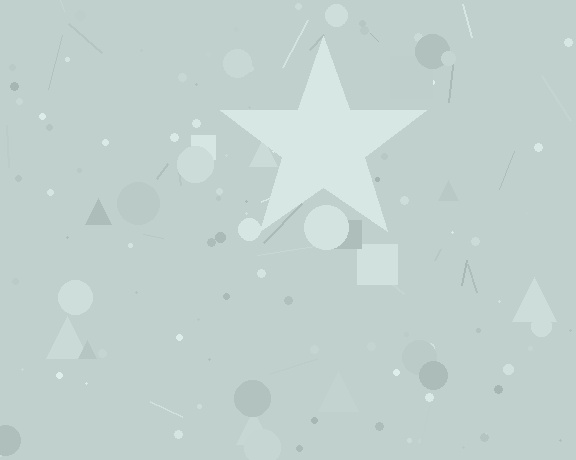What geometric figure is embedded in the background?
A star is embedded in the background.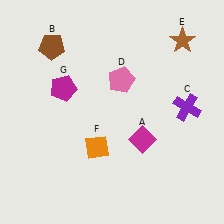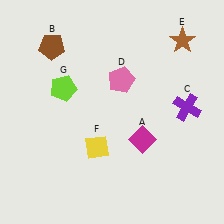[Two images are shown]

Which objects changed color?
F changed from orange to yellow. G changed from magenta to lime.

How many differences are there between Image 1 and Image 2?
There are 2 differences between the two images.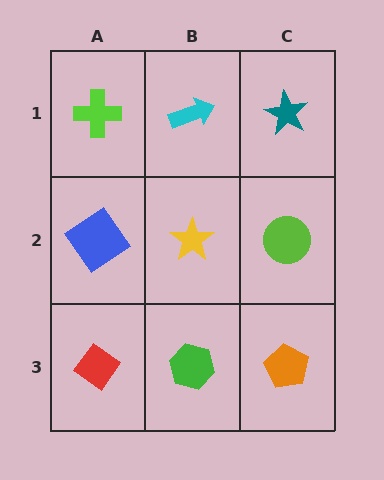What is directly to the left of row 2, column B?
A blue diamond.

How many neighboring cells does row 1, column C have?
2.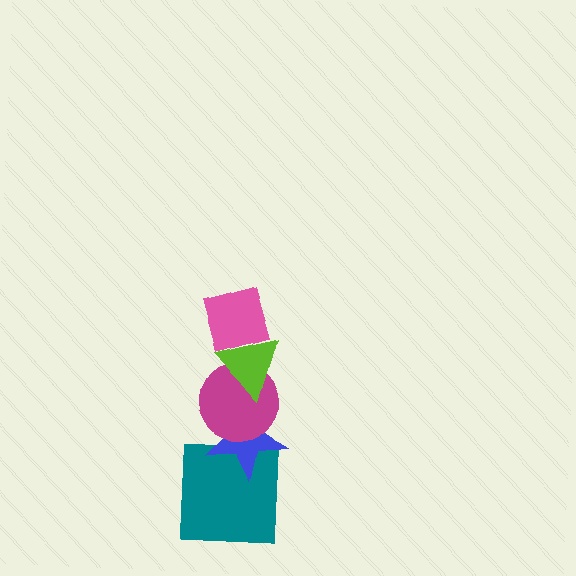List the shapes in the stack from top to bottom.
From top to bottom: the pink diamond, the lime triangle, the magenta circle, the blue star, the teal square.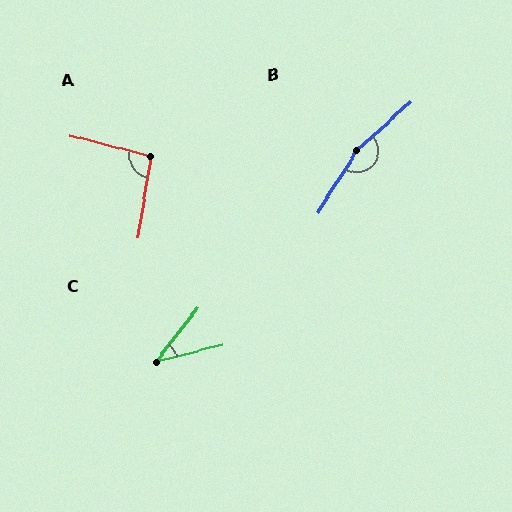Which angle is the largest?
B, at approximately 163 degrees.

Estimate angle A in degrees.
Approximately 96 degrees.